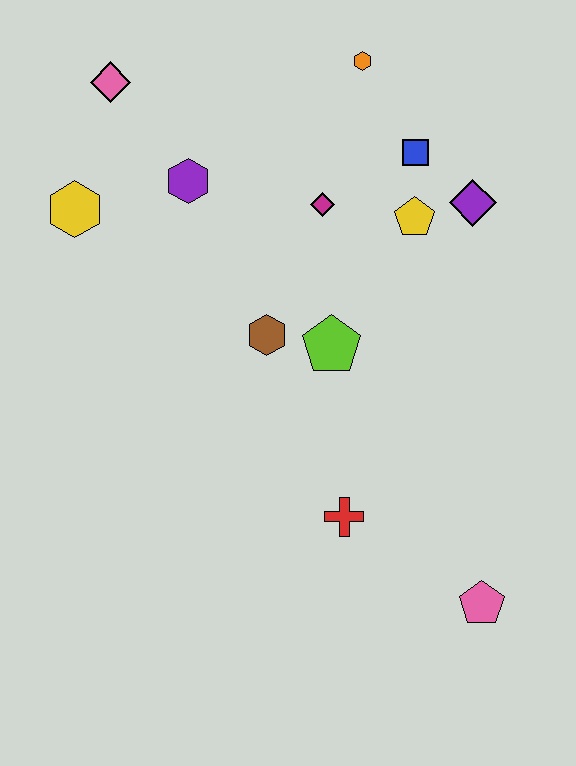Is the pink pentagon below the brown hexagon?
Yes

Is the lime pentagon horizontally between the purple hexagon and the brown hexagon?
No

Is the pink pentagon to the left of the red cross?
No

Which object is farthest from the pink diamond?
The pink pentagon is farthest from the pink diamond.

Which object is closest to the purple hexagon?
The yellow hexagon is closest to the purple hexagon.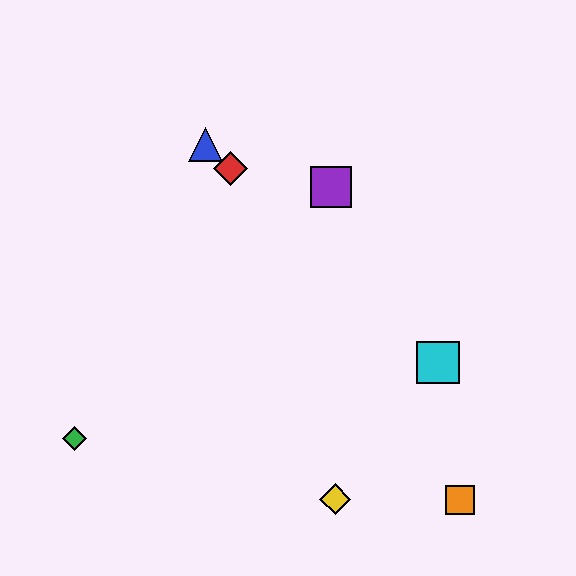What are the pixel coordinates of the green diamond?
The green diamond is at (74, 439).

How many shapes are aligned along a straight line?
3 shapes (the red diamond, the blue triangle, the cyan square) are aligned along a straight line.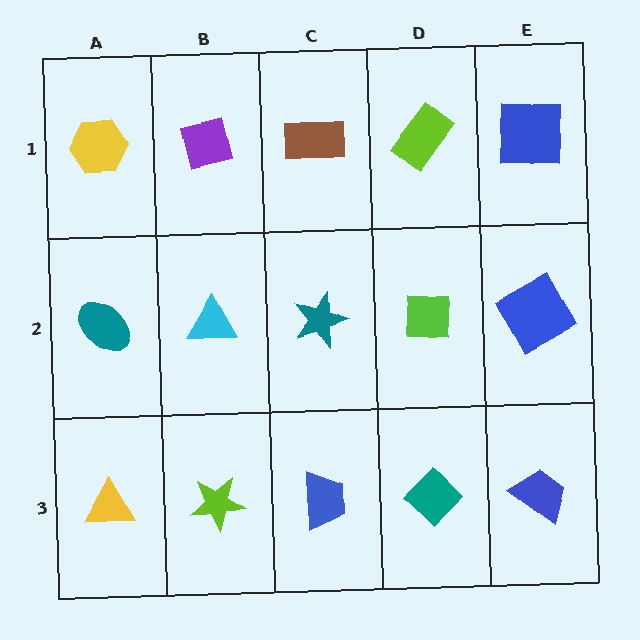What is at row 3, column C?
A blue trapezoid.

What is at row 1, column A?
A yellow hexagon.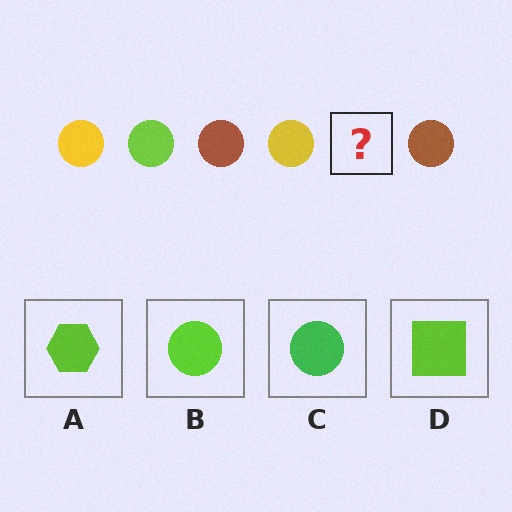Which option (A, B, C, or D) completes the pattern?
B.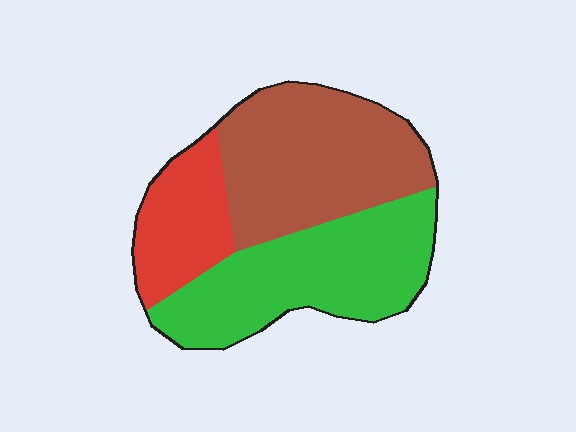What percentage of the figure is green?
Green covers 40% of the figure.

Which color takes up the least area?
Red, at roughly 20%.